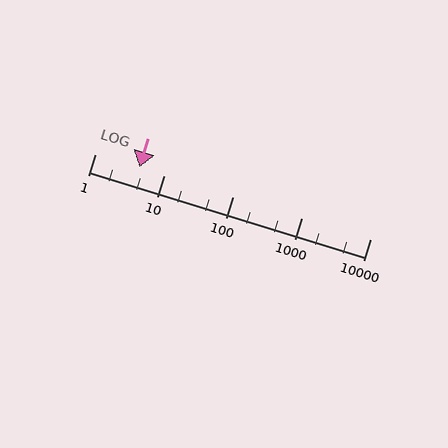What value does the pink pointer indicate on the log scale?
The pointer indicates approximately 4.4.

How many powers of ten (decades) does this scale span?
The scale spans 4 decades, from 1 to 10000.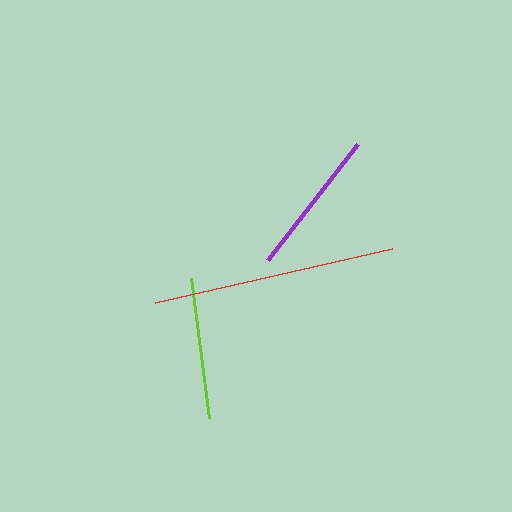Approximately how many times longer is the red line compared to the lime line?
The red line is approximately 1.7 times the length of the lime line.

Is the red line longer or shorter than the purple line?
The red line is longer than the purple line.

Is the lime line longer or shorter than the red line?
The red line is longer than the lime line.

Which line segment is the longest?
The red line is the longest at approximately 244 pixels.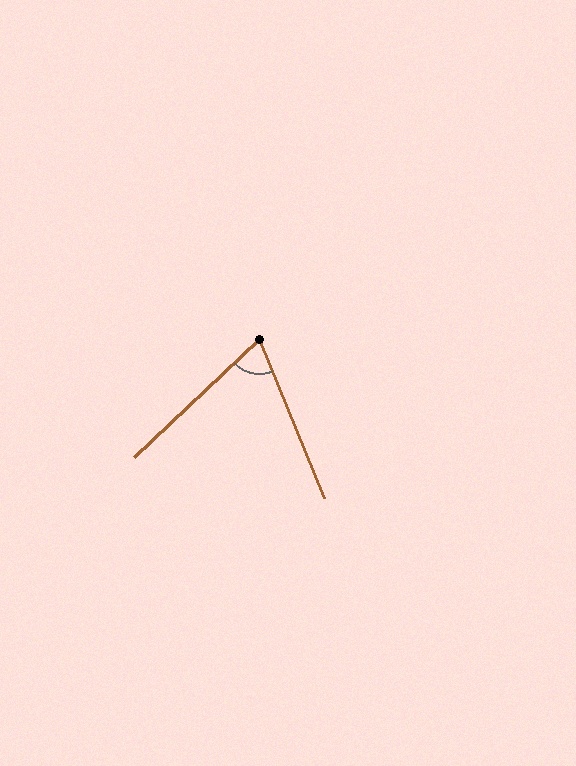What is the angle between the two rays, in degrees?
Approximately 69 degrees.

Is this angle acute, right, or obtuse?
It is acute.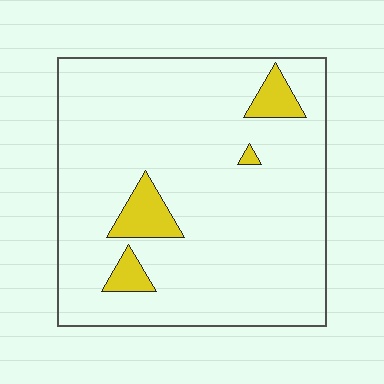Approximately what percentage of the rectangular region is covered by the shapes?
Approximately 10%.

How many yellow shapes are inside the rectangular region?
4.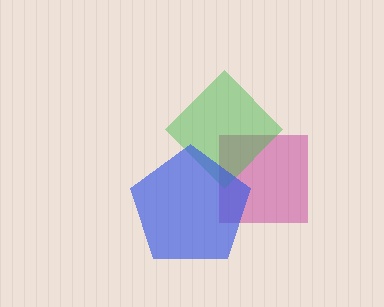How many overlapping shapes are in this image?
There are 3 overlapping shapes in the image.